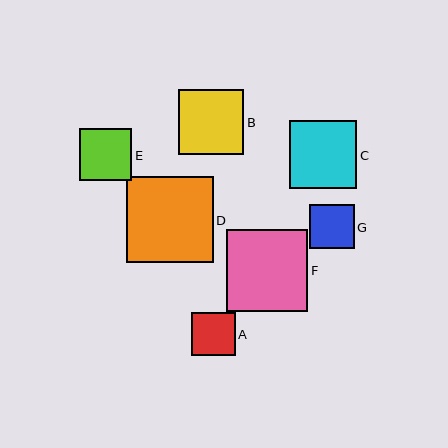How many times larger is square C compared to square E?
Square C is approximately 1.3 times the size of square E.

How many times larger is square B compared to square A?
Square B is approximately 1.5 times the size of square A.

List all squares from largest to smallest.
From largest to smallest: D, F, C, B, E, G, A.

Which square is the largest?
Square D is the largest with a size of approximately 86 pixels.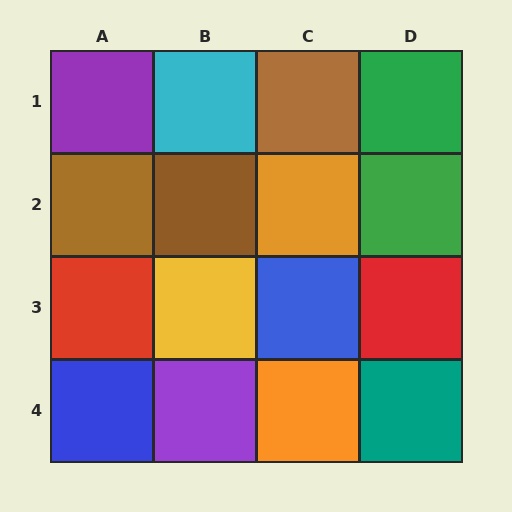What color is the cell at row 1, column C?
Brown.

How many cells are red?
2 cells are red.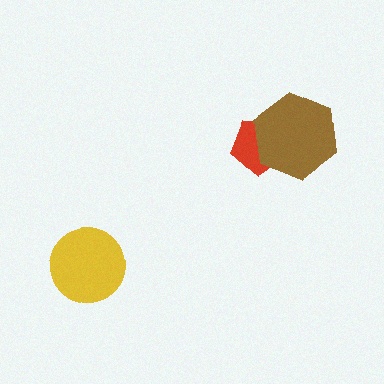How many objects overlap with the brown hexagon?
1 object overlaps with the brown hexagon.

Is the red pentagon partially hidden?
Yes, it is partially covered by another shape.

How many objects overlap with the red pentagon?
1 object overlaps with the red pentagon.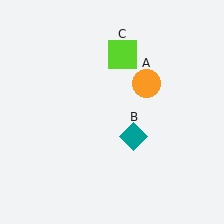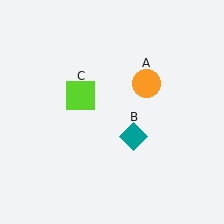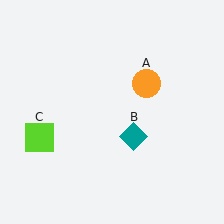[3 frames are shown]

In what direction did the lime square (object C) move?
The lime square (object C) moved down and to the left.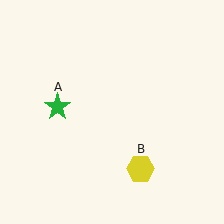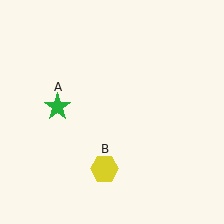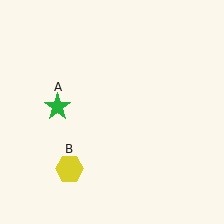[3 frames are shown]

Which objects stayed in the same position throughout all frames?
Green star (object A) remained stationary.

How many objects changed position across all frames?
1 object changed position: yellow hexagon (object B).